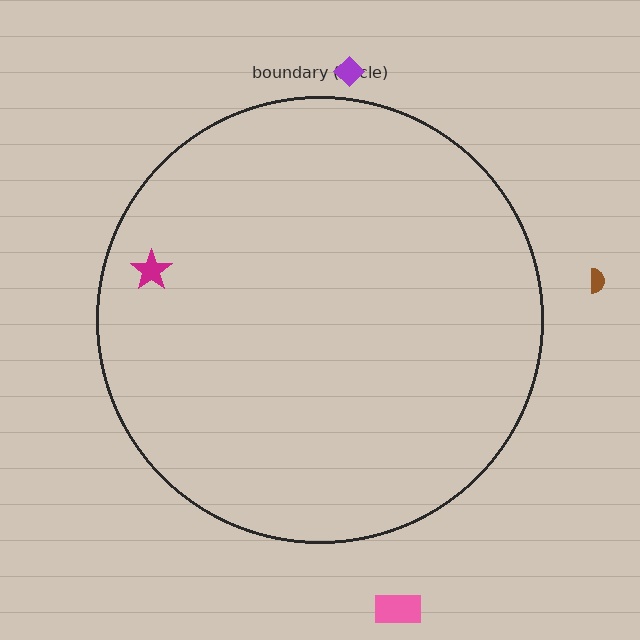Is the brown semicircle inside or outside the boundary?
Outside.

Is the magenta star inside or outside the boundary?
Inside.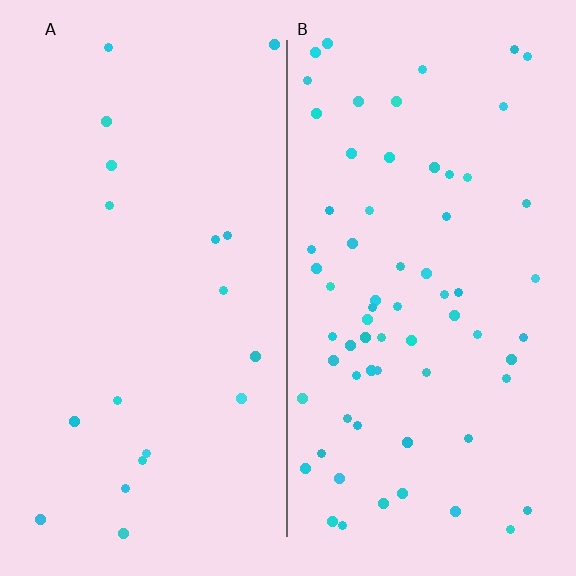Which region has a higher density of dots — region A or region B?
B (the right).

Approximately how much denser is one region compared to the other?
Approximately 3.6× — region B over region A.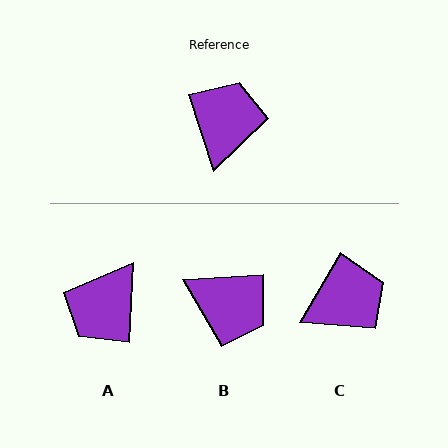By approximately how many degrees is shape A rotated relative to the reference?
Approximately 160 degrees counter-clockwise.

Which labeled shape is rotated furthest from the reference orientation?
A, about 160 degrees away.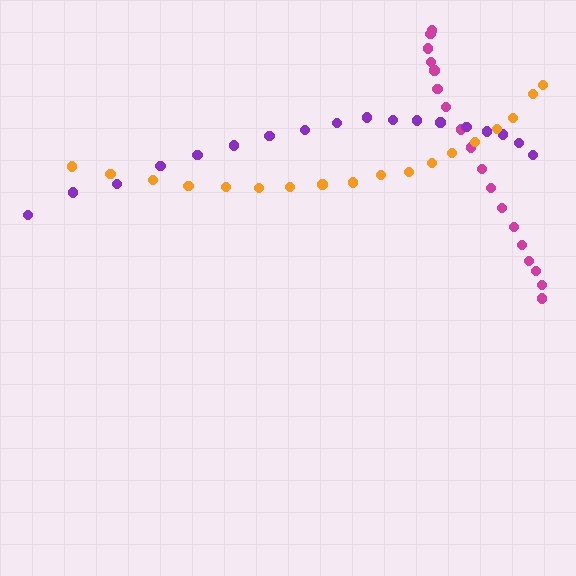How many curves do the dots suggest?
There are 3 distinct paths.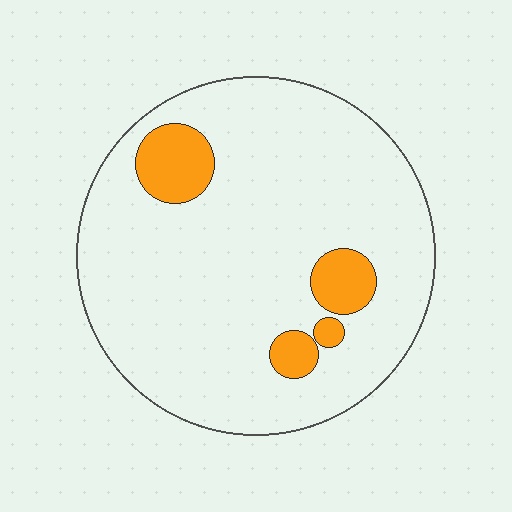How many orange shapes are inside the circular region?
4.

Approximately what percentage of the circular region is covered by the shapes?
Approximately 10%.